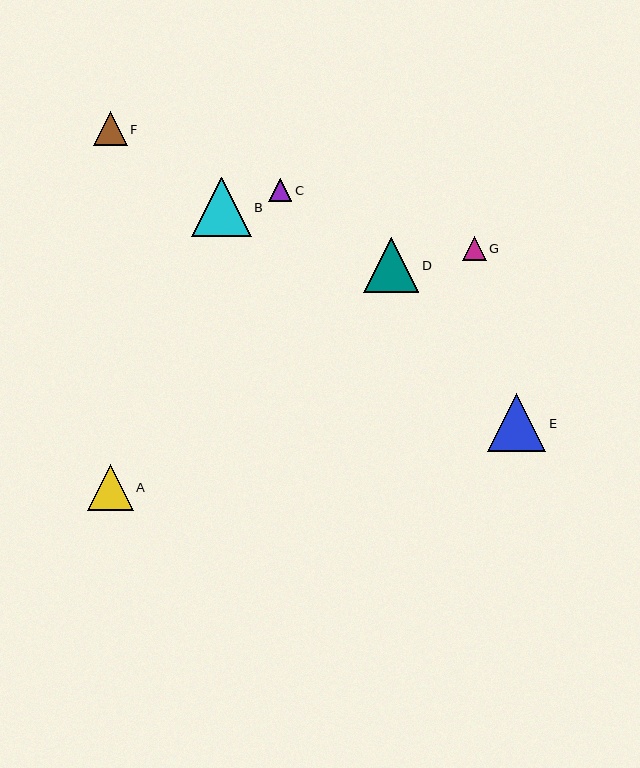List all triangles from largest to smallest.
From largest to smallest: B, E, D, A, F, G, C.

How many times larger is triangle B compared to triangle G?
Triangle B is approximately 2.5 times the size of triangle G.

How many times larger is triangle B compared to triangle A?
Triangle B is approximately 1.3 times the size of triangle A.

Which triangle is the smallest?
Triangle C is the smallest with a size of approximately 24 pixels.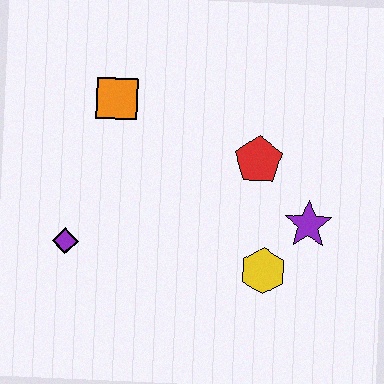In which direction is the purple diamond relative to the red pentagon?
The purple diamond is to the left of the red pentagon.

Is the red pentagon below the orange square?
Yes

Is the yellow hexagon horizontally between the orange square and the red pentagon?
No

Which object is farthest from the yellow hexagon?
The orange square is farthest from the yellow hexagon.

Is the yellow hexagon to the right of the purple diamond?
Yes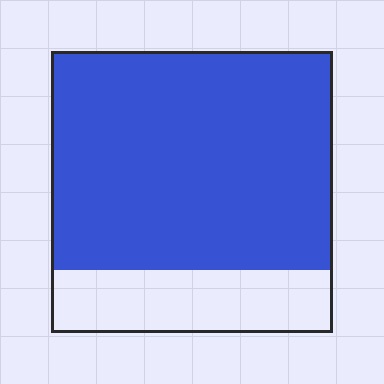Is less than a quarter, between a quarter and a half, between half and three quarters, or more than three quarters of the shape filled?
More than three quarters.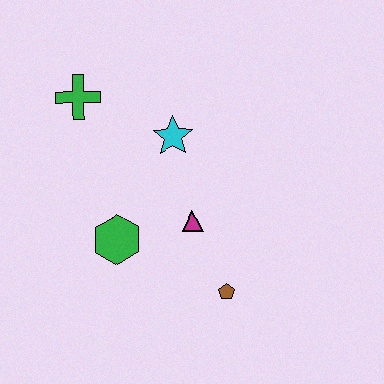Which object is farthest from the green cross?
The brown pentagon is farthest from the green cross.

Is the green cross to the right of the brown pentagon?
No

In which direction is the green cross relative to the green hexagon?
The green cross is above the green hexagon.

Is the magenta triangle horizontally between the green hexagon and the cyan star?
No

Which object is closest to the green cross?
The cyan star is closest to the green cross.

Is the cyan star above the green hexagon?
Yes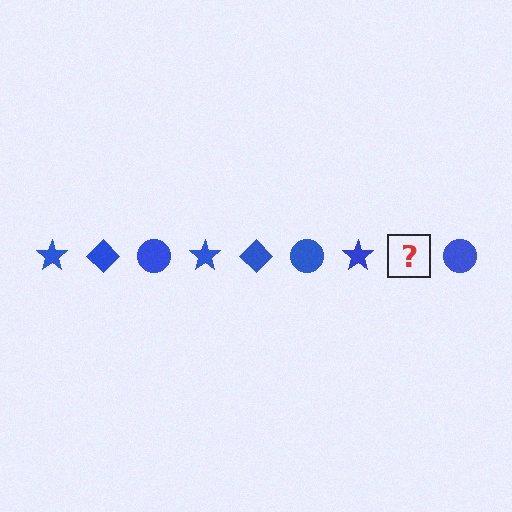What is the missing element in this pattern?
The missing element is a blue diamond.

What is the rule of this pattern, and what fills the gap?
The rule is that the pattern cycles through star, diamond, circle shapes in blue. The gap should be filled with a blue diamond.